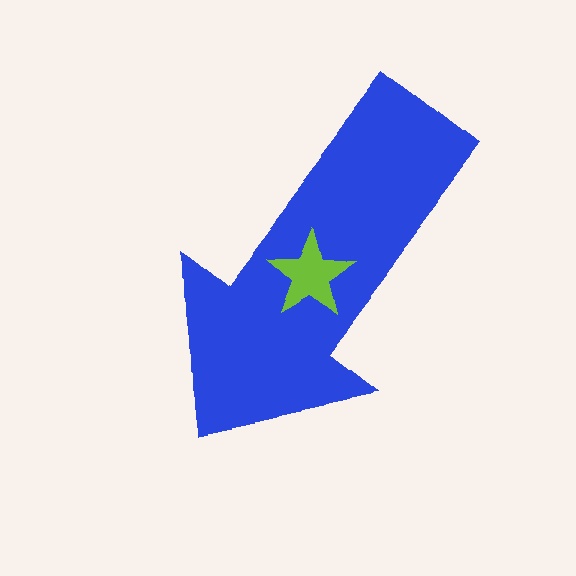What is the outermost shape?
The blue arrow.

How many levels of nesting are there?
2.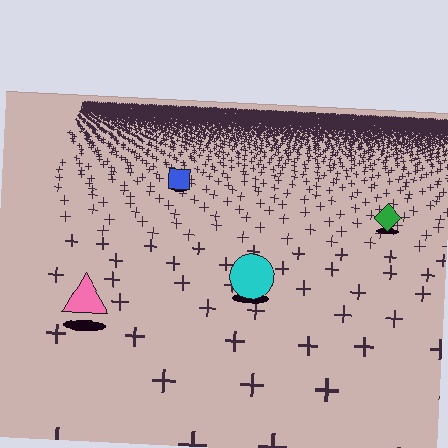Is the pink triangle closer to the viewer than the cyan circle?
Yes. The pink triangle is closer — you can tell from the texture gradient: the ground texture is coarser near it.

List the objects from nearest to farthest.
From nearest to farthest: the pink triangle, the cyan circle, the green diamond, the blue square.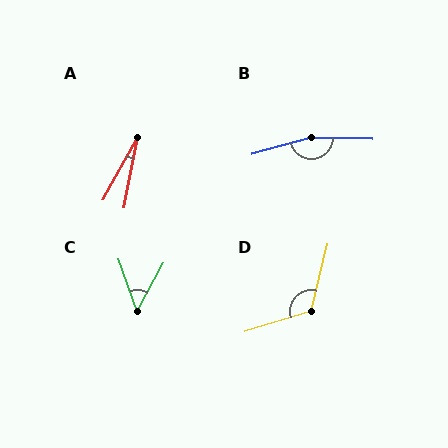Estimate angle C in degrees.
Approximately 48 degrees.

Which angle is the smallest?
A, at approximately 18 degrees.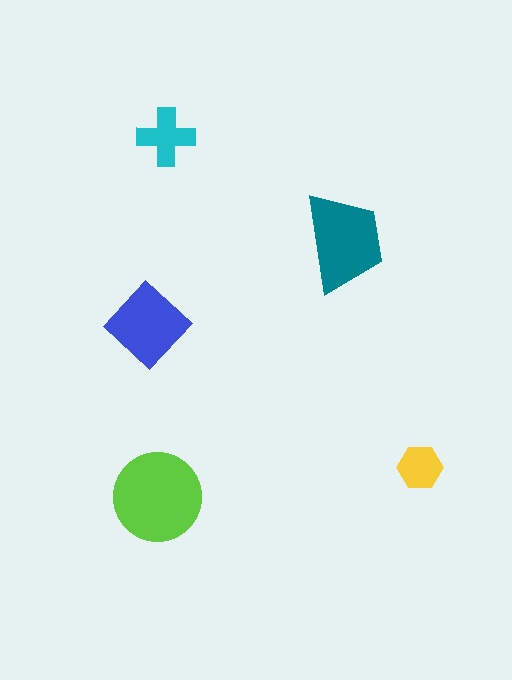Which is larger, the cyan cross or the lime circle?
The lime circle.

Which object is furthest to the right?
The yellow hexagon is rightmost.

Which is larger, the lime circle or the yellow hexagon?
The lime circle.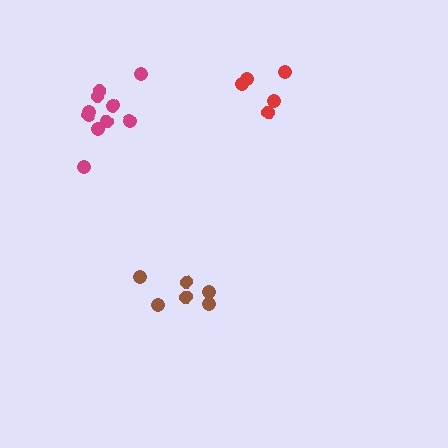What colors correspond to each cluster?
The clusters are colored: brown, magenta, red.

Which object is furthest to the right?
The red cluster is rightmost.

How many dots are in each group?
Group 1: 6 dots, Group 2: 10 dots, Group 3: 5 dots (21 total).